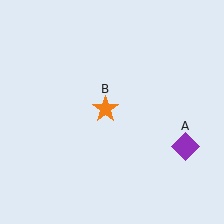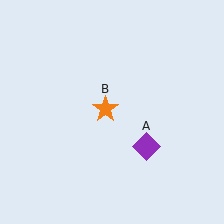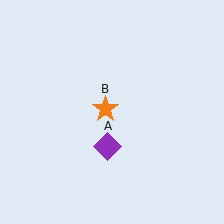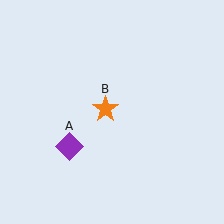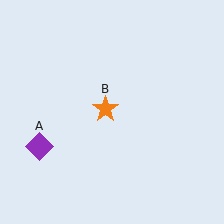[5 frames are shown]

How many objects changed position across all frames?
1 object changed position: purple diamond (object A).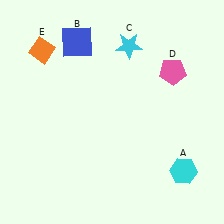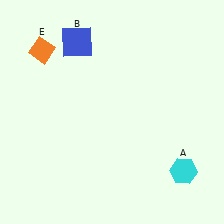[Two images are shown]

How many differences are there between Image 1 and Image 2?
There are 2 differences between the two images.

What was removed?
The cyan star (C), the pink pentagon (D) were removed in Image 2.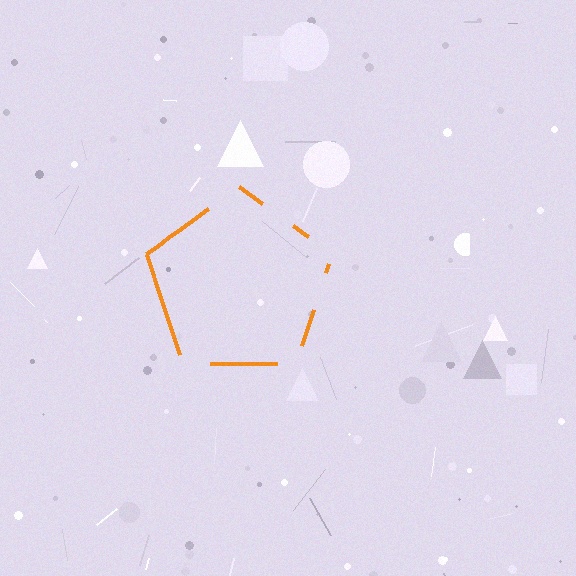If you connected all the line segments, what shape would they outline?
They would outline a pentagon.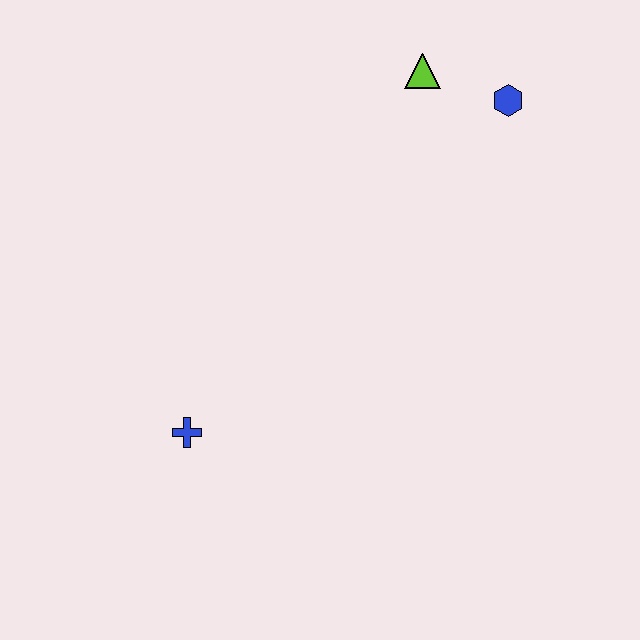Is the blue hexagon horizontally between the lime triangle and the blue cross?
No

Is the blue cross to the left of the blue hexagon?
Yes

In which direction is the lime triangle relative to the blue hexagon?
The lime triangle is to the left of the blue hexagon.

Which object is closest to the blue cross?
The lime triangle is closest to the blue cross.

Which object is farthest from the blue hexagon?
The blue cross is farthest from the blue hexagon.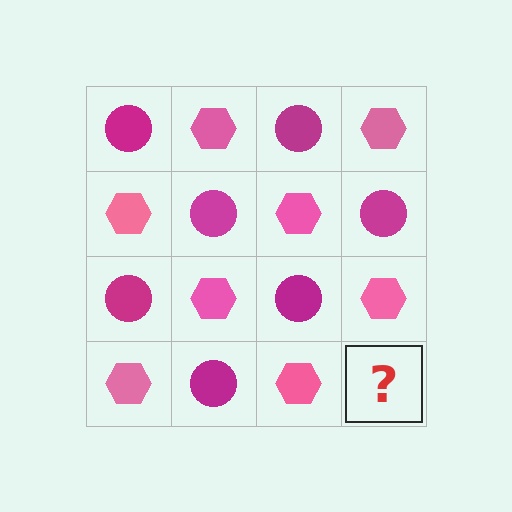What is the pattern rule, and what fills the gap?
The rule is that it alternates magenta circle and pink hexagon in a checkerboard pattern. The gap should be filled with a magenta circle.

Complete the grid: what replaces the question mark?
The question mark should be replaced with a magenta circle.